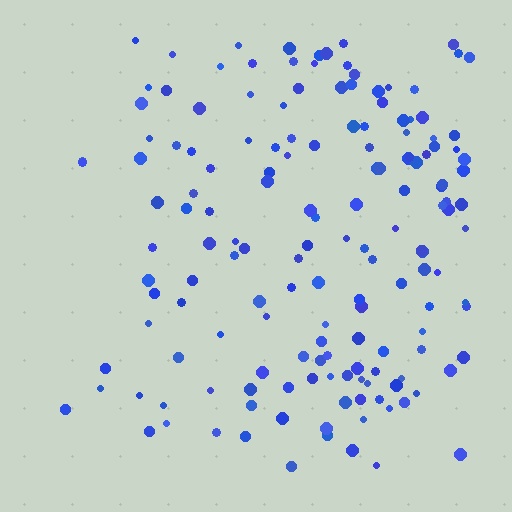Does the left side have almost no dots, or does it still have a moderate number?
Still a moderate number, just noticeably fewer than the right.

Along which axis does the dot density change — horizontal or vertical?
Horizontal.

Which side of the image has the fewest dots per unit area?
The left.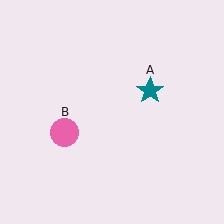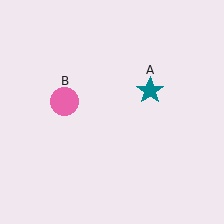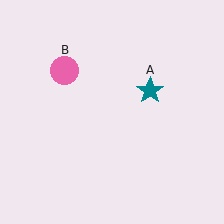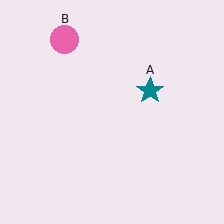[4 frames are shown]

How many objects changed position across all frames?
1 object changed position: pink circle (object B).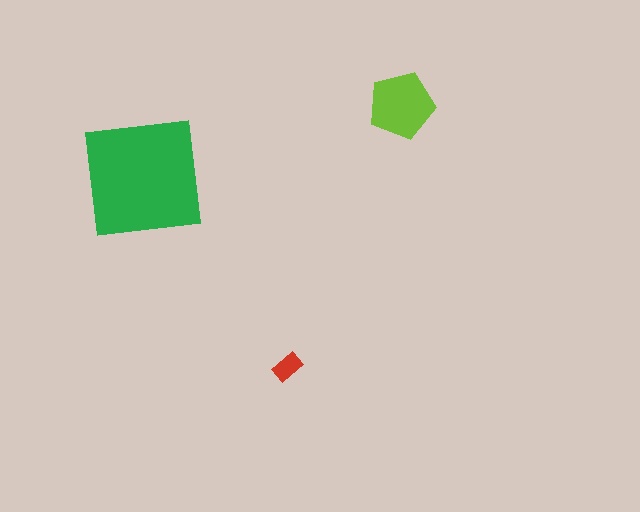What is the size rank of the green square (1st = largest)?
1st.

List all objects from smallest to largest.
The red rectangle, the lime pentagon, the green square.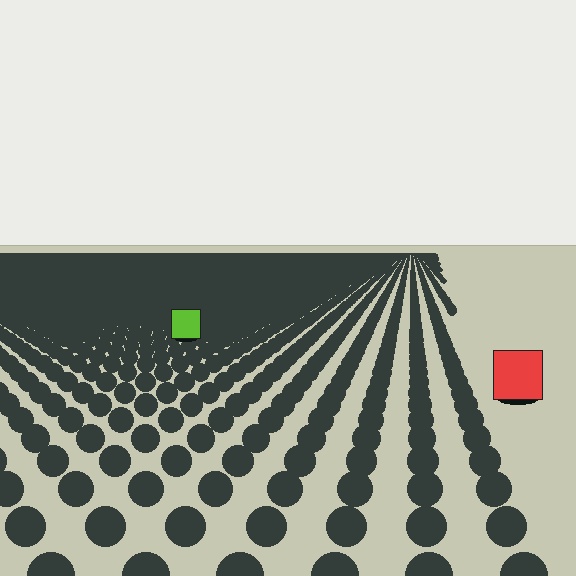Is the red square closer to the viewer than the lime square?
Yes. The red square is closer — you can tell from the texture gradient: the ground texture is coarser near it.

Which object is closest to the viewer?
The red square is closest. The texture marks near it are larger and more spread out.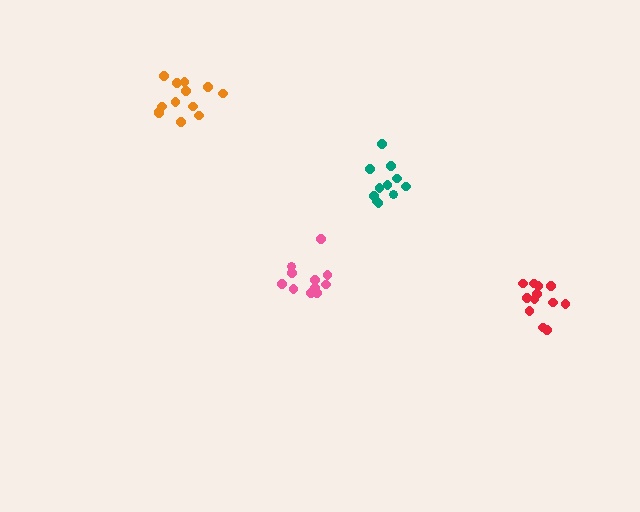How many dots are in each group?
Group 1: 11 dots, Group 2: 11 dots, Group 3: 13 dots, Group 4: 12 dots (47 total).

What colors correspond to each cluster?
The clusters are colored: pink, teal, orange, red.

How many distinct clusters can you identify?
There are 4 distinct clusters.